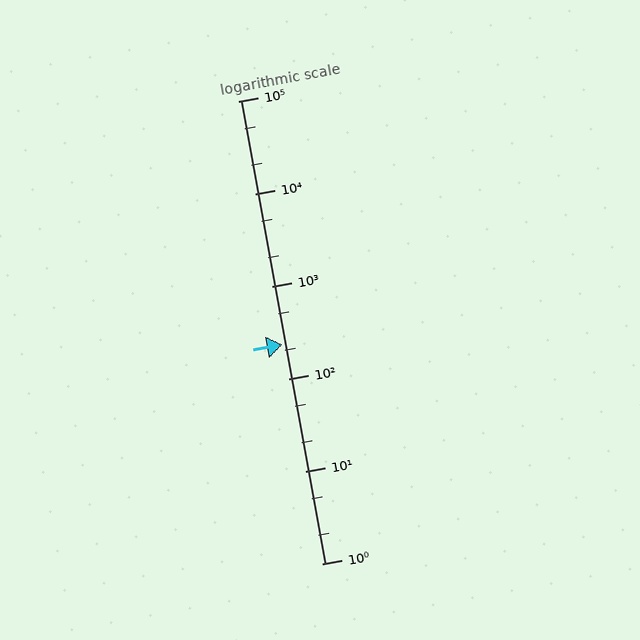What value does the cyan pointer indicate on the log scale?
The pointer indicates approximately 230.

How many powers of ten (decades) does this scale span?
The scale spans 5 decades, from 1 to 100000.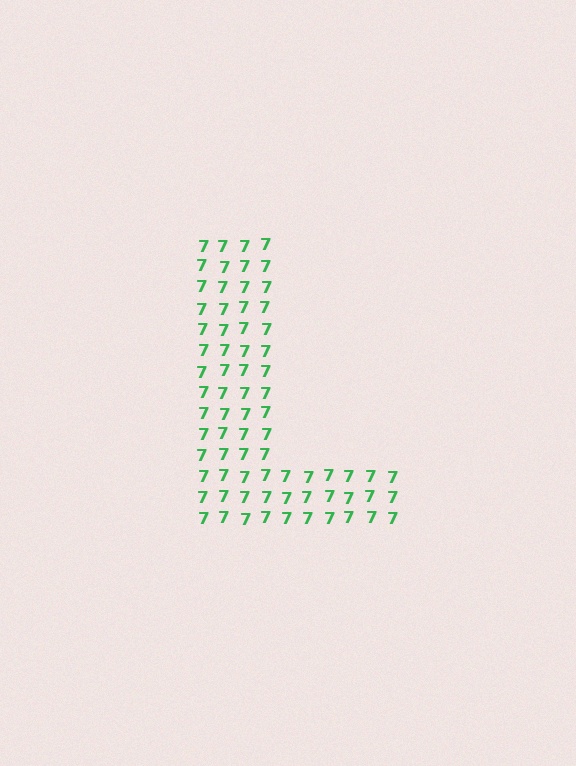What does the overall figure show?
The overall figure shows the letter L.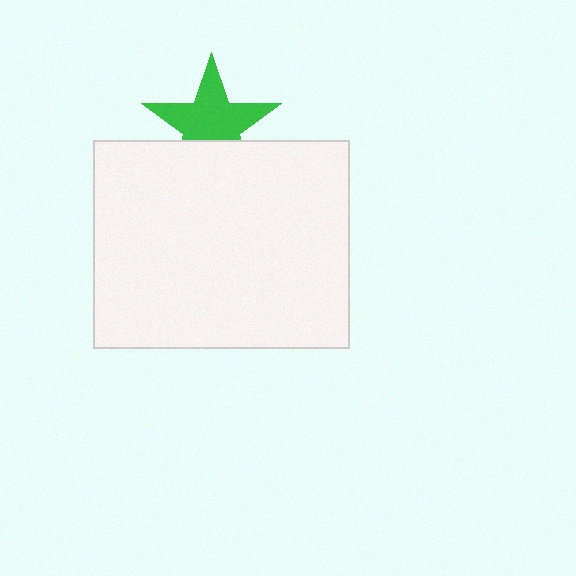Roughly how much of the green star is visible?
Most of it is visible (roughly 67%).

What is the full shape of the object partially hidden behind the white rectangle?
The partially hidden object is a green star.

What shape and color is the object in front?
The object in front is a white rectangle.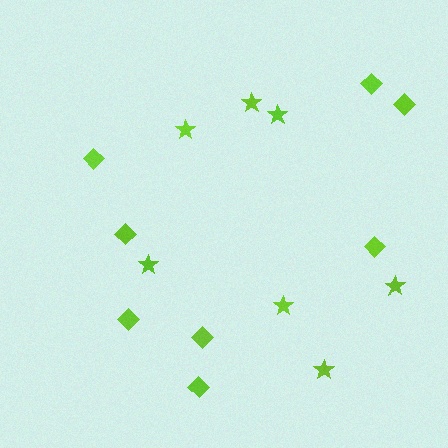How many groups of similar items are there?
There are 2 groups: one group of diamonds (8) and one group of stars (7).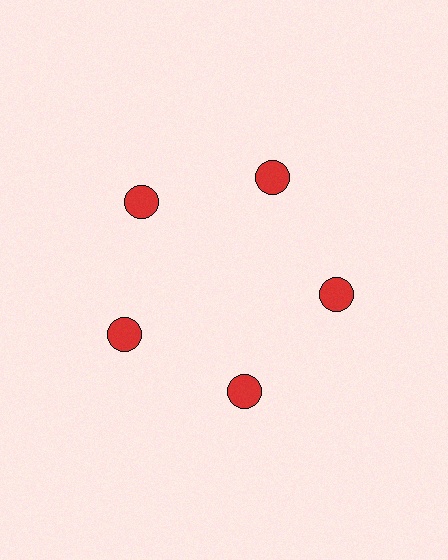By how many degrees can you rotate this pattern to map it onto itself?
The pattern maps onto itself every 72 degrees of rotation.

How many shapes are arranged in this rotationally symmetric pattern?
There are 5 shapes, arranged in 5 groups of 1.